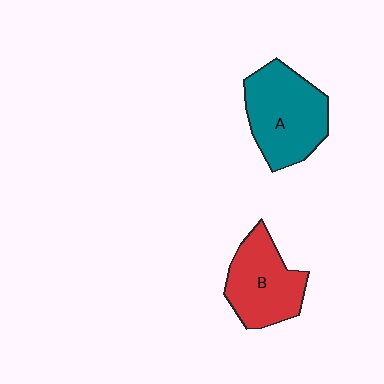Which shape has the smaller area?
Shape B (red).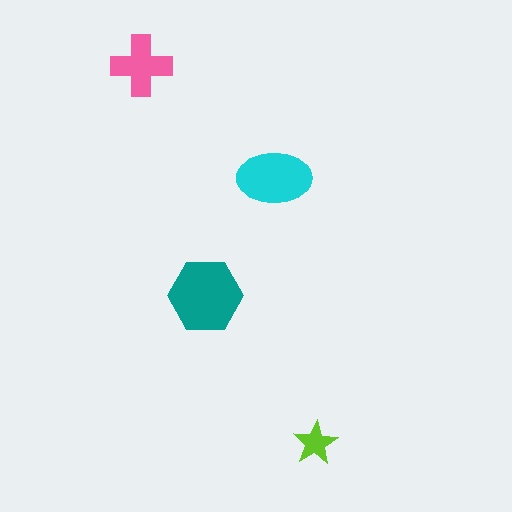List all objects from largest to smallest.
The teal hexagon, the cyan ellipse, the pink cross, the lime star.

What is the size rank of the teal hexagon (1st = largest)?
1st.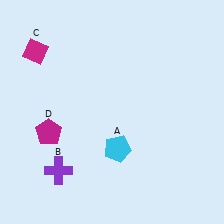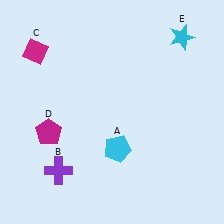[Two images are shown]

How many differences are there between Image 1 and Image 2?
There is 1 difference between the two images.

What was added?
A cyan star (E) was added in Image 2.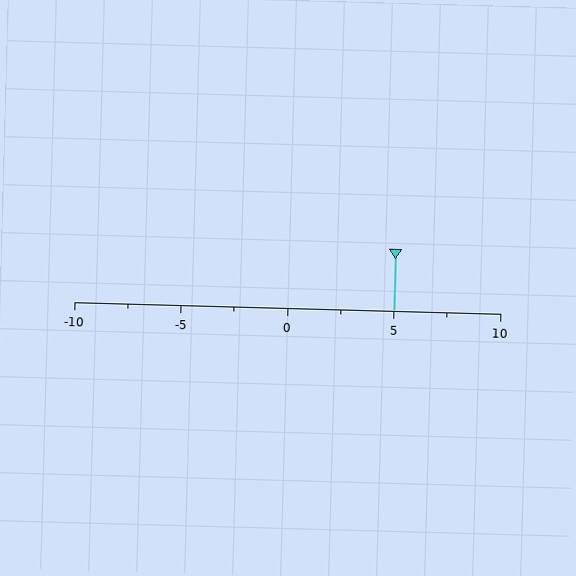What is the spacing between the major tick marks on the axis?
The major ticks are spaced 5 apart.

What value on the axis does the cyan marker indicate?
The marker indicates approximately 5.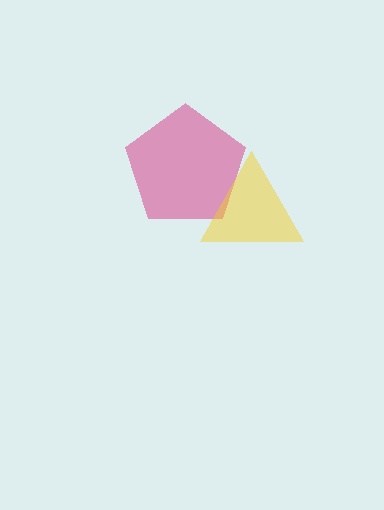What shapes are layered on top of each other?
The layered shapes are: a magenta pentagon, a yellow triangle.